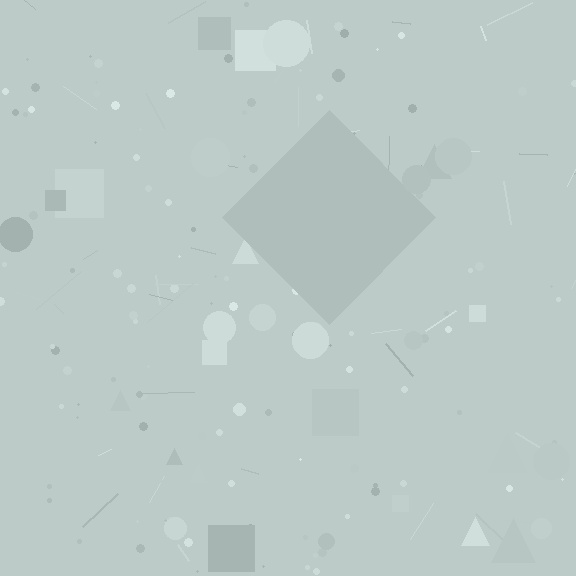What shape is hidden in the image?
A diamond is hidden in the image.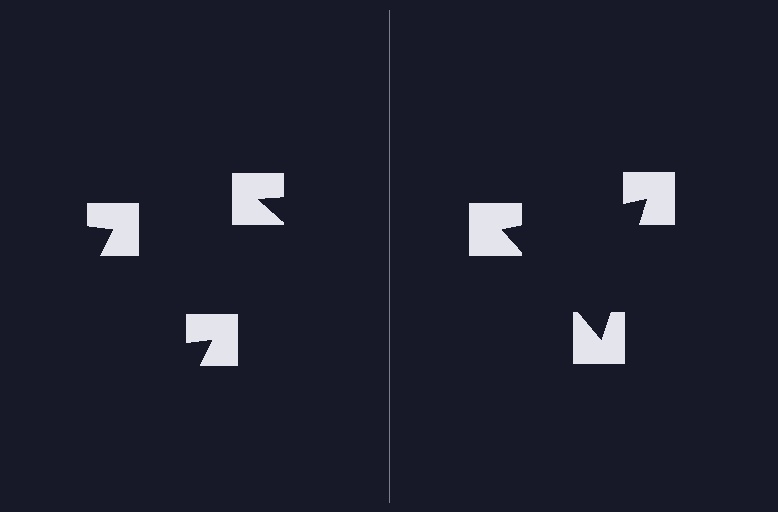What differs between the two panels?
The notched squares are positioned identically on both sides; only the wedge orientations differ. On the right they align to a triangle; on the left they are misaligned.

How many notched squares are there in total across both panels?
6 — 3 on each side.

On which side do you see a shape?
An illusory triangle appears on the right side. On the left side the wedge cuts are rotated, so no coherent shape forms.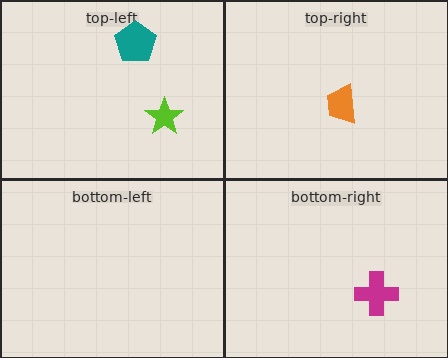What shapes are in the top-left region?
The teal pentagon, the lime star.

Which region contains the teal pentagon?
The top-left region.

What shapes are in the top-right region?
The orange trapezoid.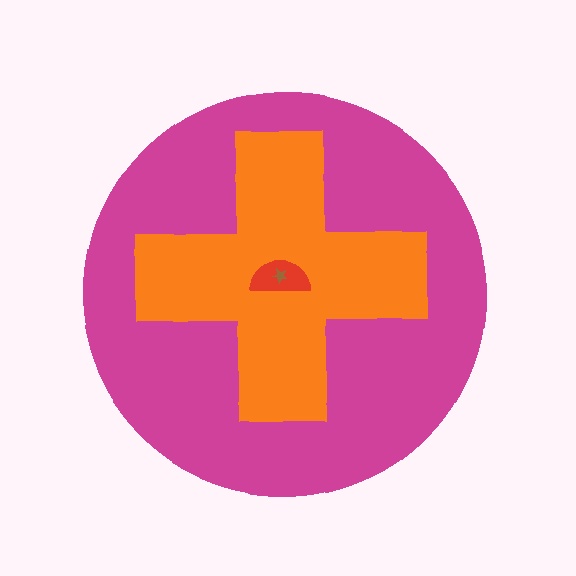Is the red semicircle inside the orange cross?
Yes.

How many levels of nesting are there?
4.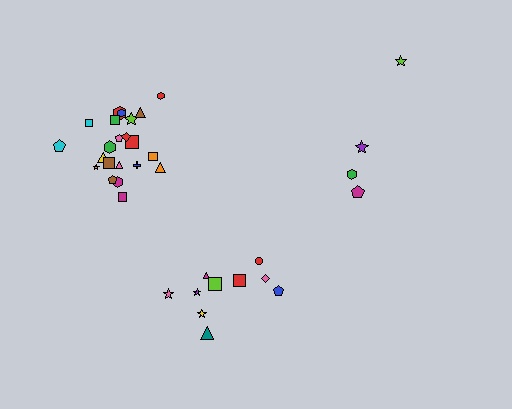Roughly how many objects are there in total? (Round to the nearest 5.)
Roughly 35 objects in total.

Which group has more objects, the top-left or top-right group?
The top-left group.